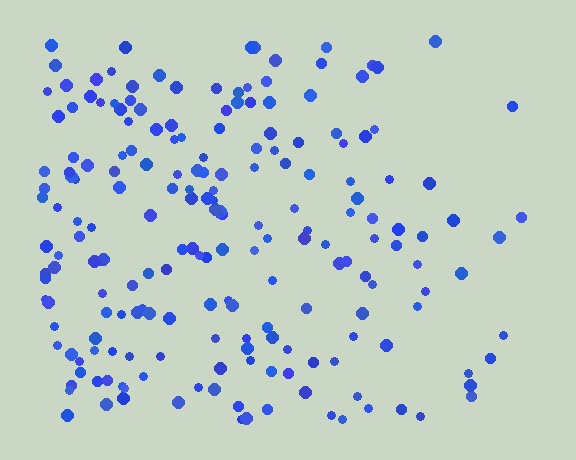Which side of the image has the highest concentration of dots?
The left.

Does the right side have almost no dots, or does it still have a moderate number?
Still a moderate number, just noticeably fewer than the left.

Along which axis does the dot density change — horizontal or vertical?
Horizontal.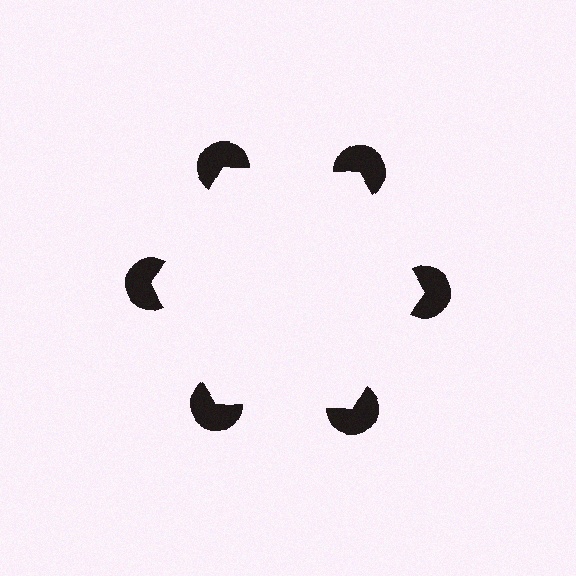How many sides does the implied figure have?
6 sides.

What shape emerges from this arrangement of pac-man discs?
An illusory hexagon — its edges are inferred from the aligned wedge cuts in the pac-man discs, not physically drawn.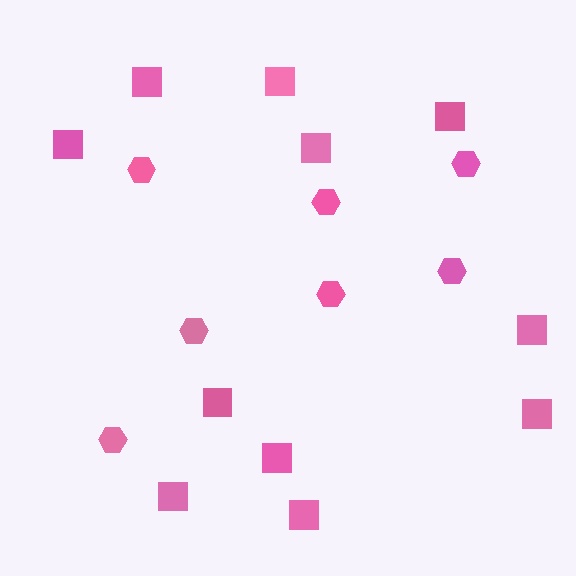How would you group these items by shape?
There are 2 groups: one group of hexagons (7) and one group of squares (11).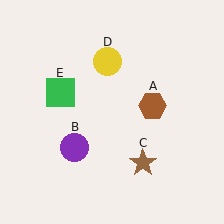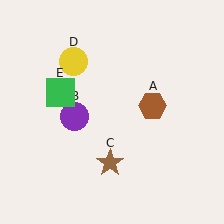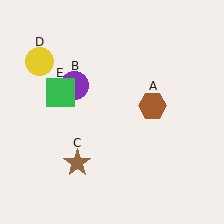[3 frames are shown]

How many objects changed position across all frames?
3 objects changed position: purple circle (object B), brown star (object C), yellow circle (object D).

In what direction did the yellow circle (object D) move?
The yellow circle (object D) moved left.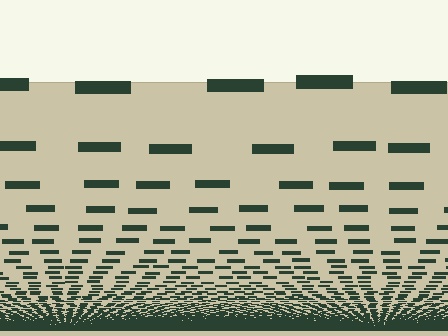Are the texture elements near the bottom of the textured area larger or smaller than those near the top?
Smaller. The gradient is inverted — elements near the bottom are smaller and denser.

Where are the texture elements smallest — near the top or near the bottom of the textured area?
Near the bottom.